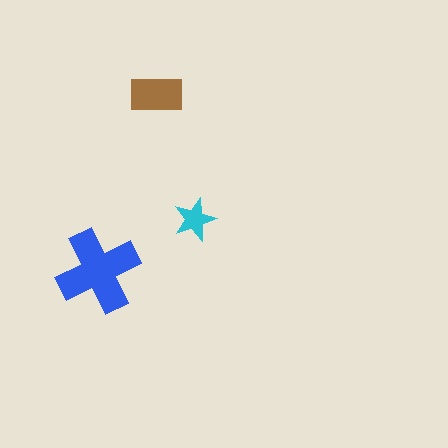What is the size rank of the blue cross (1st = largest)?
1st.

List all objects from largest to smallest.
The blue cross, the brown rectangle, the cyan star.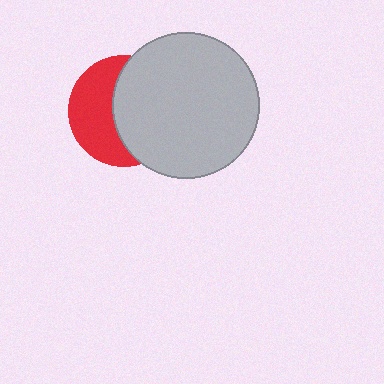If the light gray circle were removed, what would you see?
You would see the complete red circle.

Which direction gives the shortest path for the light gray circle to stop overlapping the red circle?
Moving right gives the shortest separation.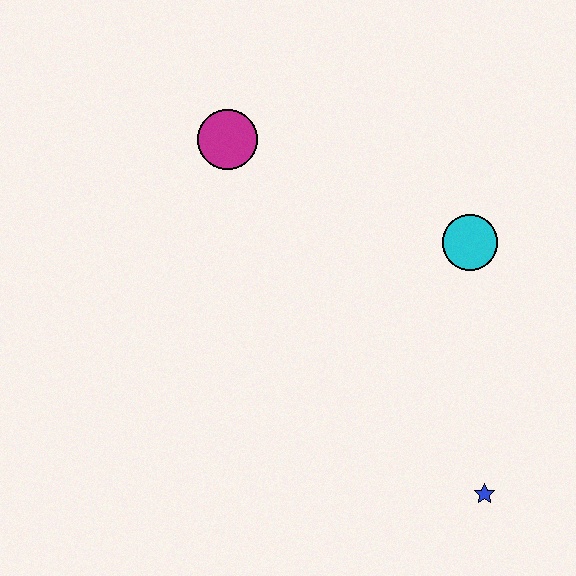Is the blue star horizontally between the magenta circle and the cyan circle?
No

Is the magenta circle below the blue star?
No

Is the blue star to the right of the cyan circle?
Yes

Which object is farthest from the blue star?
The magenta circle is farthest from the blue star.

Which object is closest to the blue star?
The cyan circle is closest to the blue star.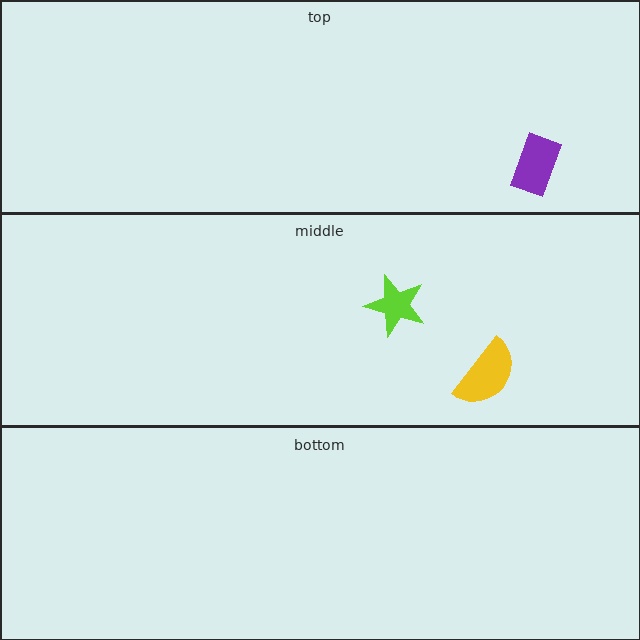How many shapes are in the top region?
1.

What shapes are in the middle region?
The lime star, the yellow semicircle.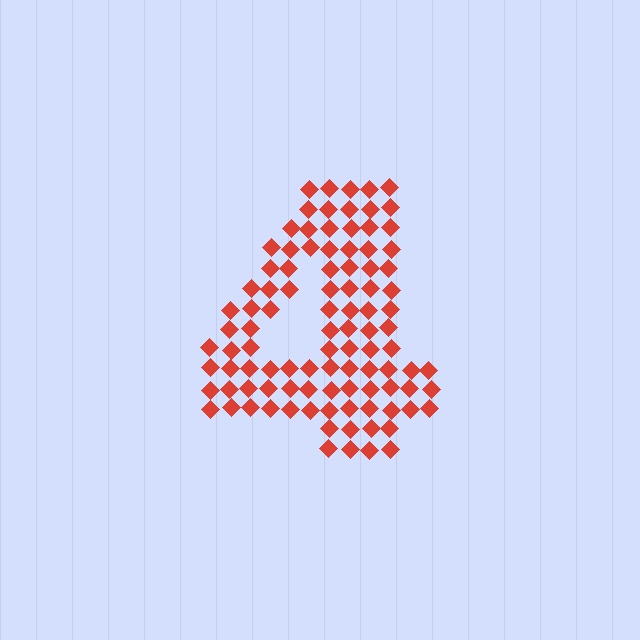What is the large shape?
The large shape is the digit 4.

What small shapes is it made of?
It is made of small diamonds.